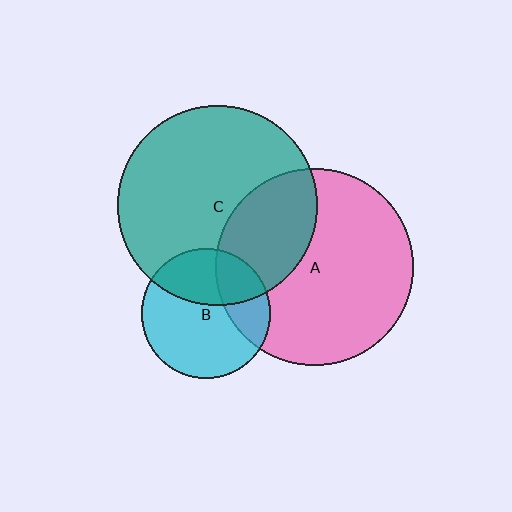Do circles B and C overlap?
Yes.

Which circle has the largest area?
Circle C (teal).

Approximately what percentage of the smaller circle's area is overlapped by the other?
Approximately 35%.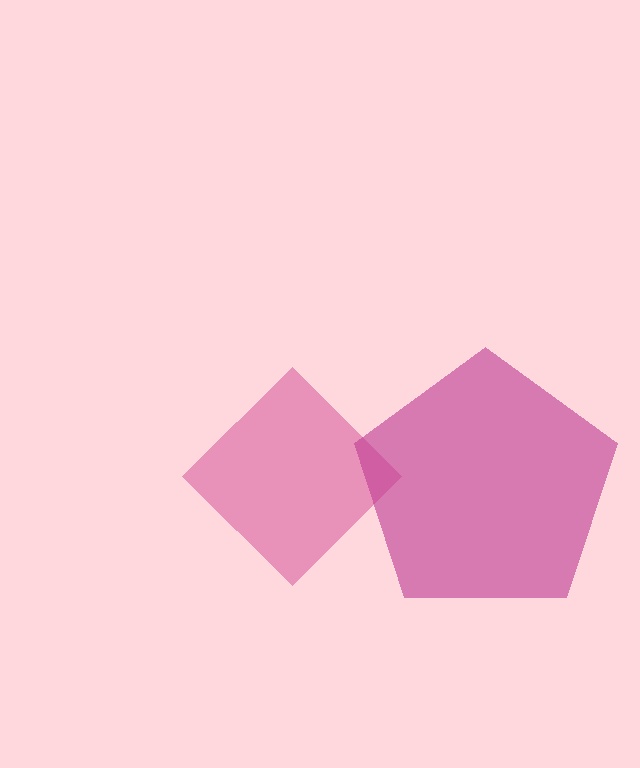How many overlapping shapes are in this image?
There are 2 overlapping shapes in the image.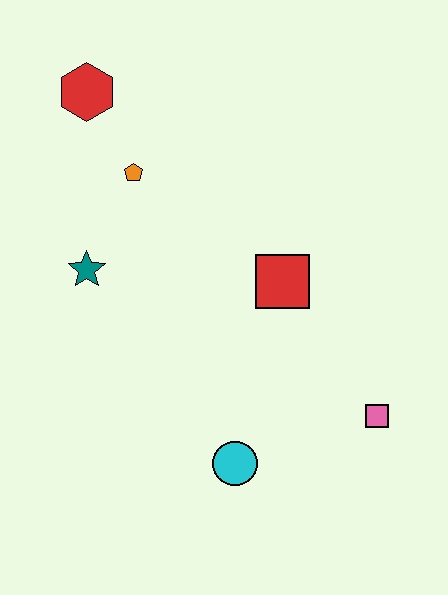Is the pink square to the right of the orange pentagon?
Yes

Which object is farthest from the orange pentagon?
The pink square is farthest from the orange pentagon.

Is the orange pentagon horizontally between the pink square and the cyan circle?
No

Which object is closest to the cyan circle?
The pink square is closest to the cyan circle.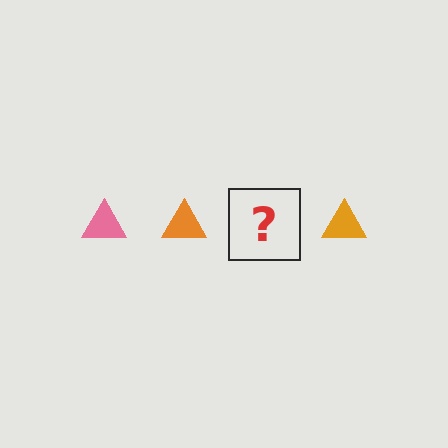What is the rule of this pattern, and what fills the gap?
The rule is that the pattern cycles through pink, orange triangles. The gap should be filled with a pink triangle.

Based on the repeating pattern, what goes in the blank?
The blank should be a pink triangle.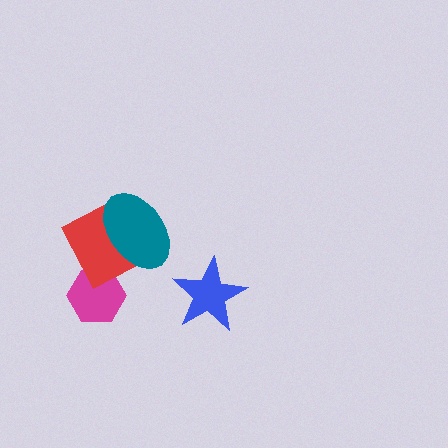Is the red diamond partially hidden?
Yes, it is partially covered by another shape.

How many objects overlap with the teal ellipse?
1 object overlaps with the teal ellipse.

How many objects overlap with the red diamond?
2 objects overlap with the red diamond.